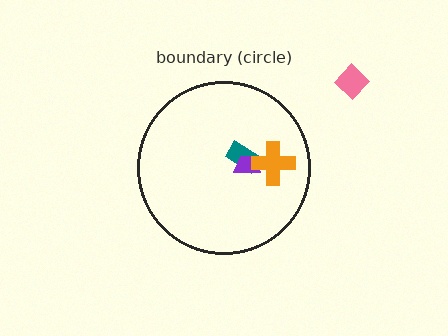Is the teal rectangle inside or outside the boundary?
Inside.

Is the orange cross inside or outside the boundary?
Inside.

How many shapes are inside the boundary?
3 inside, 1 outside.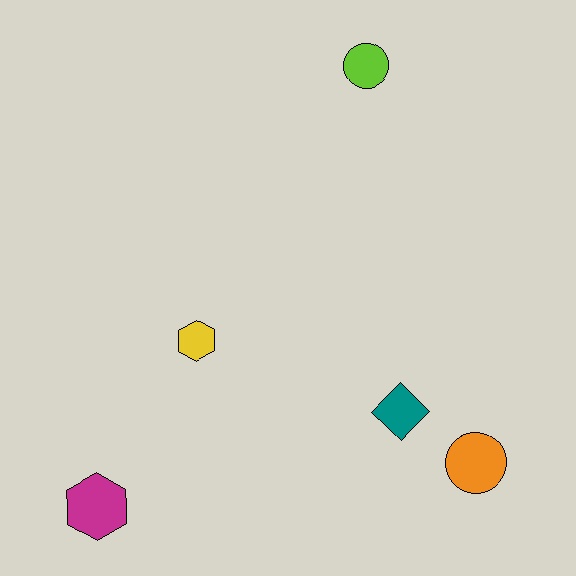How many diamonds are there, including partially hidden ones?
There is 1 diamond.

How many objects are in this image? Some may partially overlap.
There are 5 objects.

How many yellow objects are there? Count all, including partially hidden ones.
There is 1 yellow object.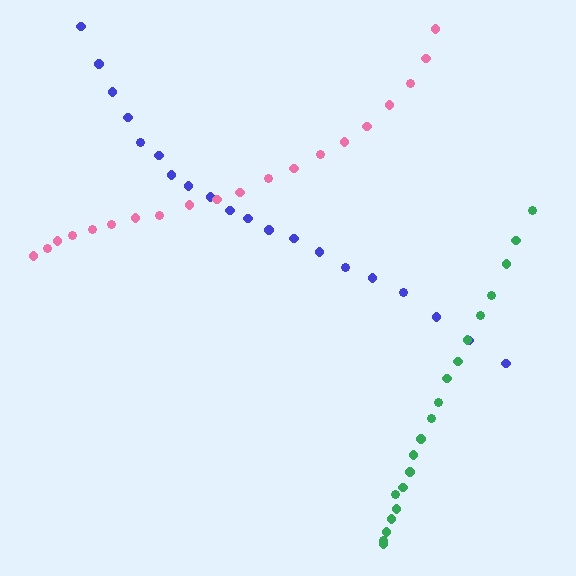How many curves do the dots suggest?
There are 3 distinct paths.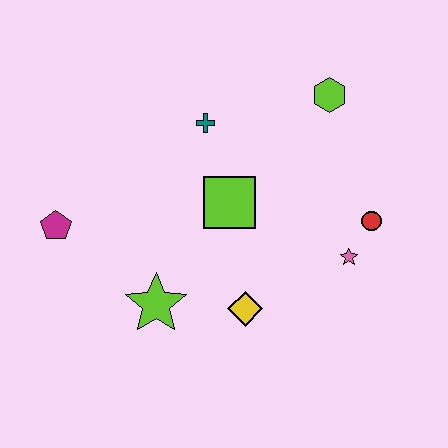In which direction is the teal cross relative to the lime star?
The teal cross is above the lime star.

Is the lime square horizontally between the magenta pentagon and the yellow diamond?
Yes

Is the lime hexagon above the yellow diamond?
Yes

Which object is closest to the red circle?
The pink star is closest to the red circle.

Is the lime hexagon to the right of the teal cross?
Yes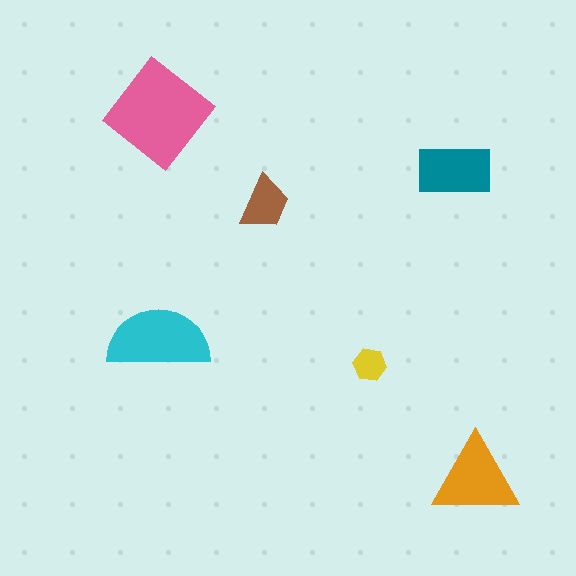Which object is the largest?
The pink diamond.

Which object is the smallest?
The yellow hexagon.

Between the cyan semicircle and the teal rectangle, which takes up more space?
The cyan semicircle.